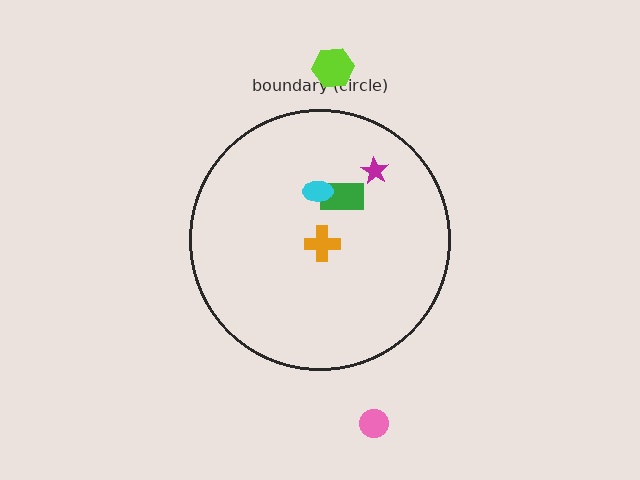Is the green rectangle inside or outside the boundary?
Inside.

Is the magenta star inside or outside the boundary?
Inside.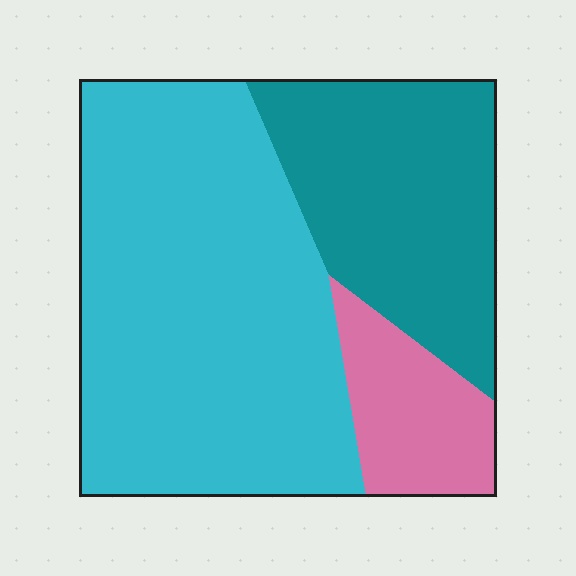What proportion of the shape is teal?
Teal takes up between a sixth and a third of the shape.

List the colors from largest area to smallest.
From largest to smallest: cyan, teal, pink.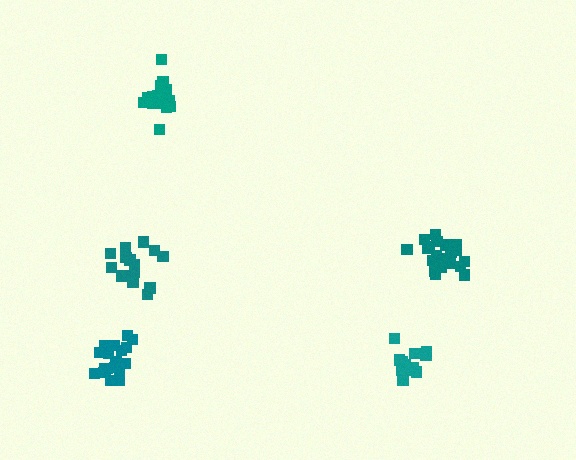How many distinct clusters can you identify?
There are 5 distinct clusters.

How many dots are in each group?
Group 1: 17 dots, Group 2: 19 dots, Group 3: 14 dots, Group 4: 18 dots, Group 5: 20 dots (88 total).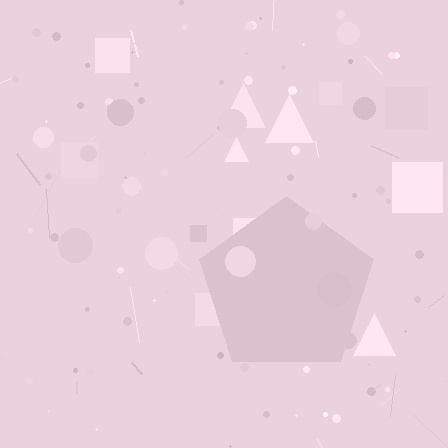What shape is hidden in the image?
A pentagon is hidden in the image.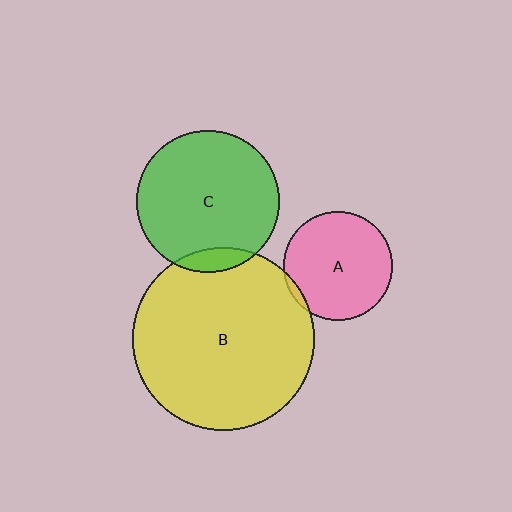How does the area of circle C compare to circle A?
Approximately 1.7 times.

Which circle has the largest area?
Circle B (yellow).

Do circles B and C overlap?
Yes.